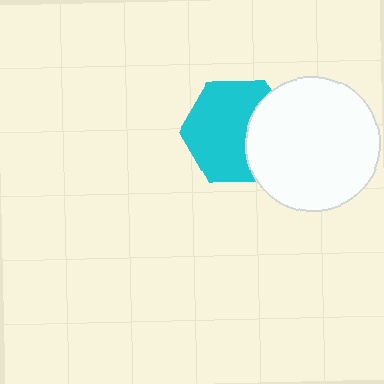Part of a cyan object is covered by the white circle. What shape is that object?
It is a hexagon.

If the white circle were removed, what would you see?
You would see the complete cyan hexagon.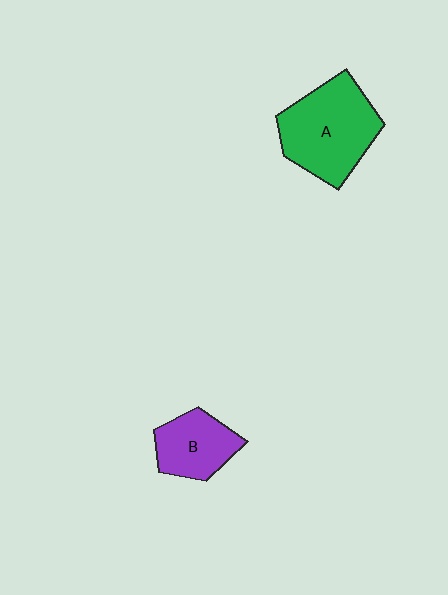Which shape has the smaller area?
Shape B (purple).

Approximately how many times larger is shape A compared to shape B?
Approximately 1.7 times.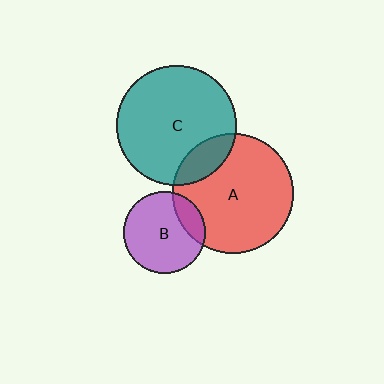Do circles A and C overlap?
Yes.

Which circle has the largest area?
Circle C (teal).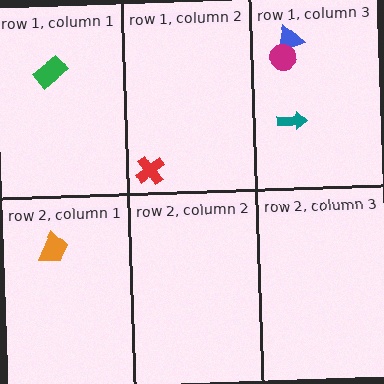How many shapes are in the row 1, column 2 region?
1.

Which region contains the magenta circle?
The row 1, column 3 region.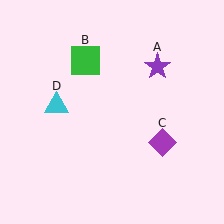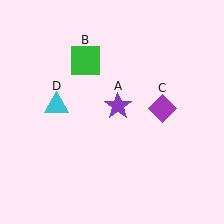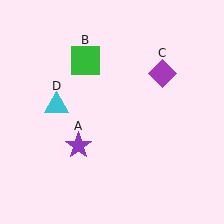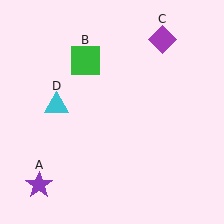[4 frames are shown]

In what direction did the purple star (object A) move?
The purple star (object A) moved down and to the left.